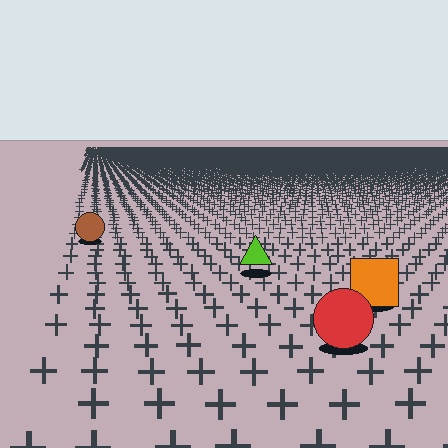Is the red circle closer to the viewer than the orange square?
Yes. The red circle is closer — you can tell from the texture gradient: the ground texture is coarser near it.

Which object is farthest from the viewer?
The brown circle is farthest from the viewer. It appears smaller and the ground texture around it is denser.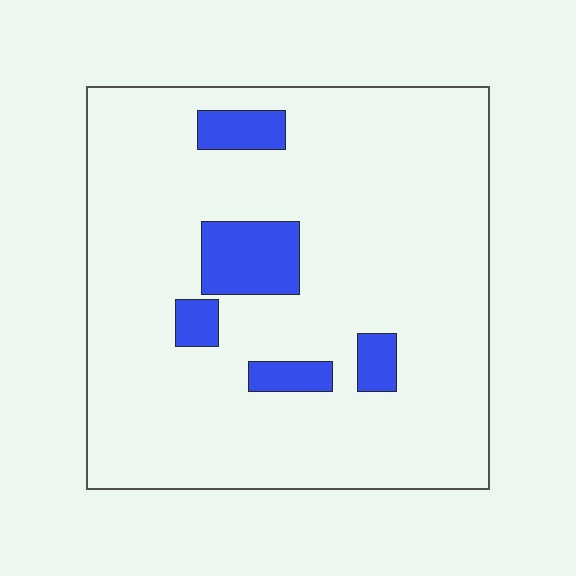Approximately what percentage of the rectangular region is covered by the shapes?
Approximately 10%.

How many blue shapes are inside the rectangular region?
5.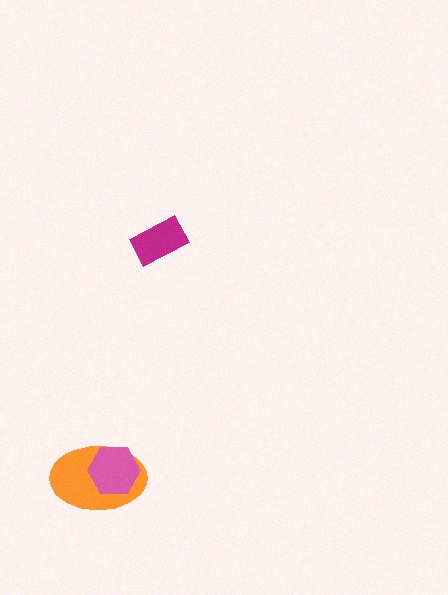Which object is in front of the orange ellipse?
The pink hexagon is in front of the orange ellipse.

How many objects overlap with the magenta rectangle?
0 objects overlap with the magenta rectangle.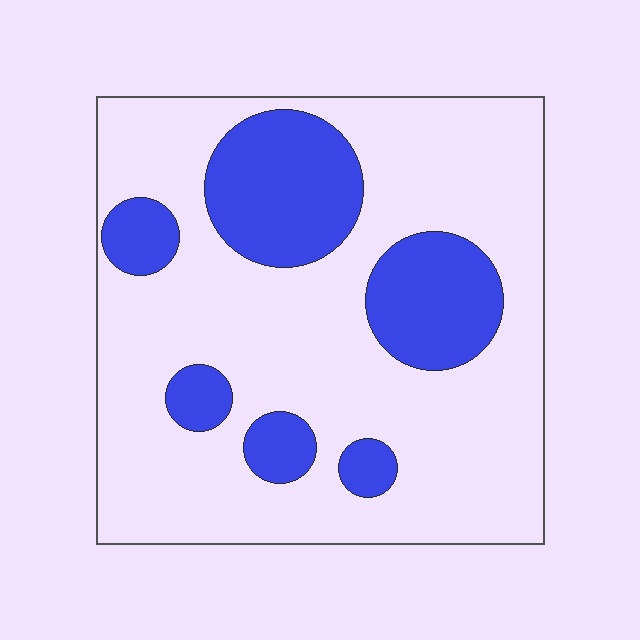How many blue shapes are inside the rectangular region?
6.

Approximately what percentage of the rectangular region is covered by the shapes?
Approximately 25%.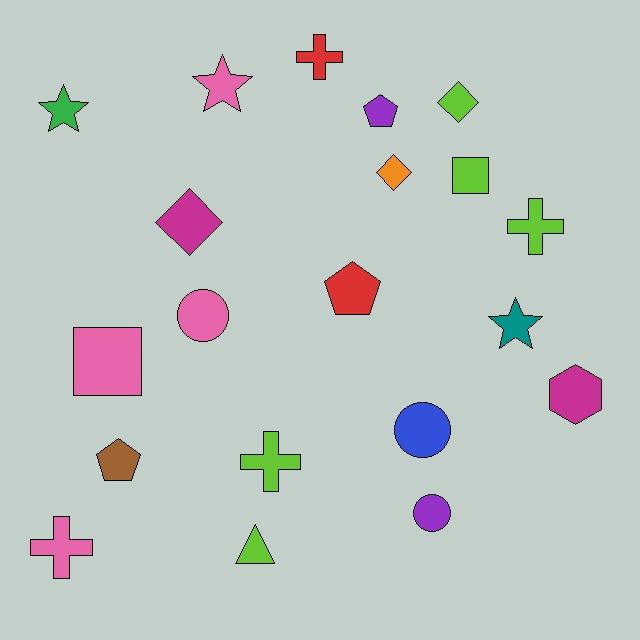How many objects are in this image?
There are 20 objects.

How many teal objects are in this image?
There is 1 teal object.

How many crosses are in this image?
There are 4 crosses.